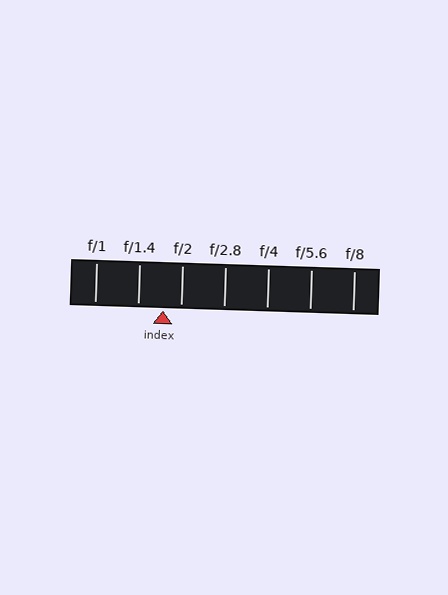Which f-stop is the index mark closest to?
The index mark is closest to f/2.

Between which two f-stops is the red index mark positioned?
The index mark is between f/1.4 and f/2.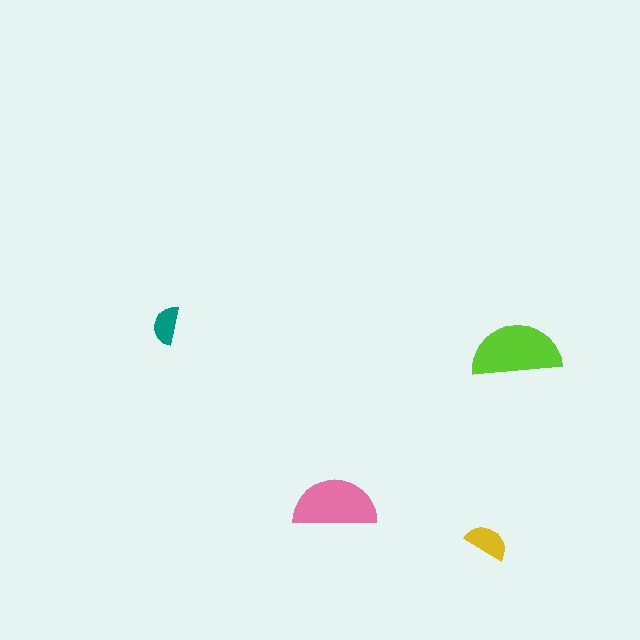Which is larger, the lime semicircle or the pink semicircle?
The lime one.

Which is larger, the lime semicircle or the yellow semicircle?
The lime one.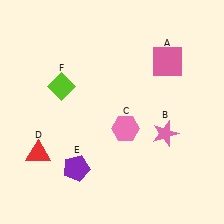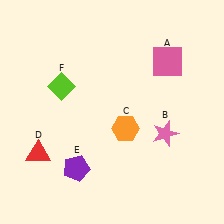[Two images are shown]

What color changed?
The hexagon (C) changed from pink in Image 1 to orange in Image 2.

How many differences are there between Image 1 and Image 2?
There is 1 difference between the two images.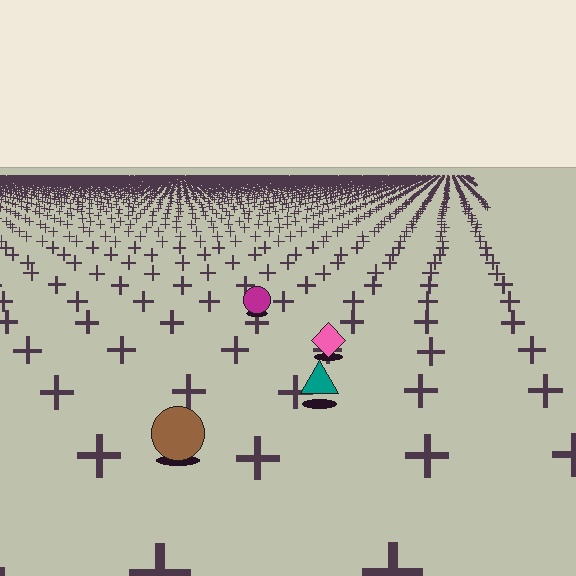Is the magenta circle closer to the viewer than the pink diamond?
No. The pink diamond is closer — you can tell from the texture gradient: the ground texture is coarser near it.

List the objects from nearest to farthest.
From nearest to farthest: the brown circle, the teal triangle, the pink diamond, the magenta circle.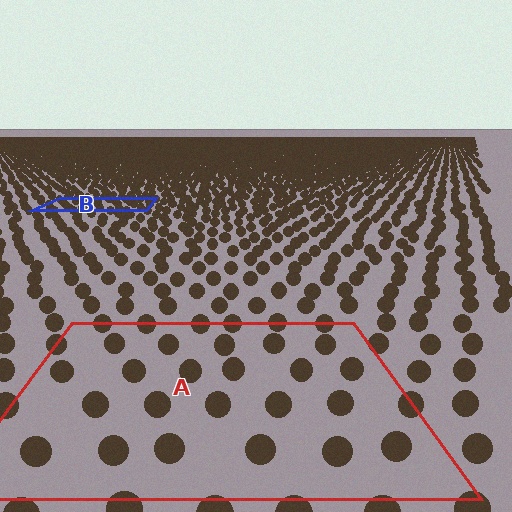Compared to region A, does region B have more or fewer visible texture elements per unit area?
Region B has more texture elements per unit area — they are packed more densely because it is farther away.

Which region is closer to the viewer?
Region A is closer. The texture elements there are larger and more spread out.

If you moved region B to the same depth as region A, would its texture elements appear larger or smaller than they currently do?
They would appear larger. At a closer depth, the same texture elements are projected at a bigger on-screen size.